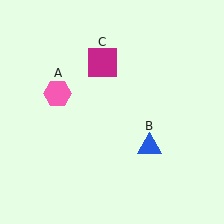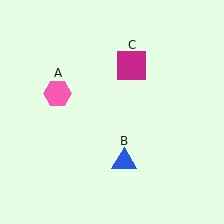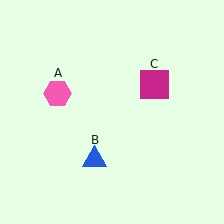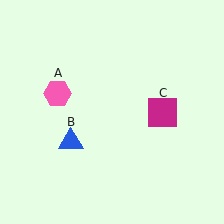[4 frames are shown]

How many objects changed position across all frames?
2 objects changed position: blue triangle (object B), magenta square (object C).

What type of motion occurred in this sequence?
The blue triangle (object B), magenta square (object C) rotated clockwise around the center of the scene.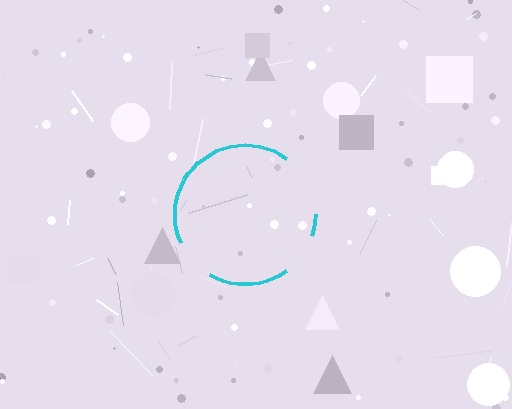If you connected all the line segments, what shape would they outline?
They would outline a circle.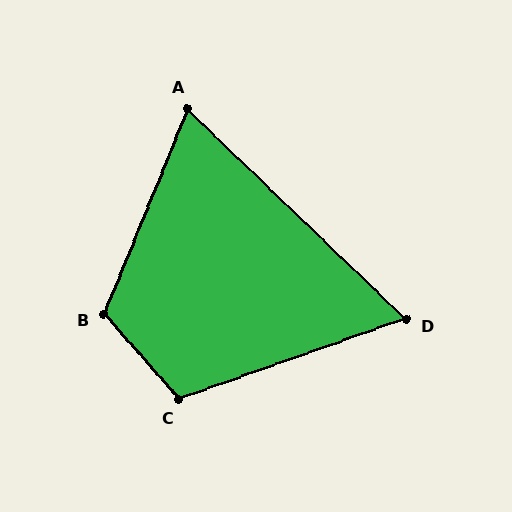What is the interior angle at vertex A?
Approximately 68 degrees (acute).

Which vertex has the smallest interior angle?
D, at approximately 63 degrees.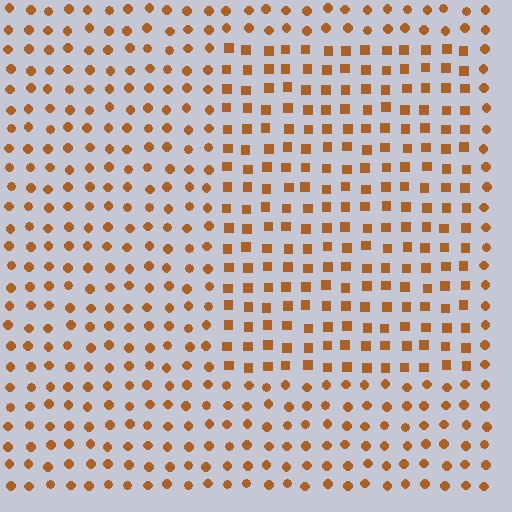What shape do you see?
I see a rectangle.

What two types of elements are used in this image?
The image uses squares inside the rectangle region and circles outside it.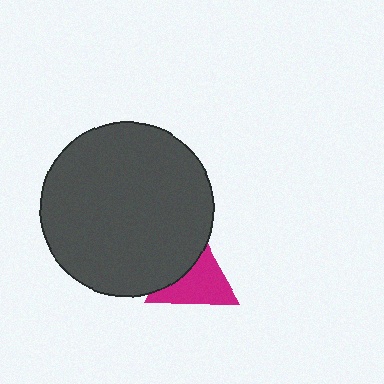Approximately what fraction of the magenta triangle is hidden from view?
Roughly 37% of the magenta triangle is hidden behind the dark gray circle.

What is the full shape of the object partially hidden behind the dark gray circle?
The partially hidden object is a magenta triangle.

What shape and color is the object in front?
The object in front is a dark gray circle.